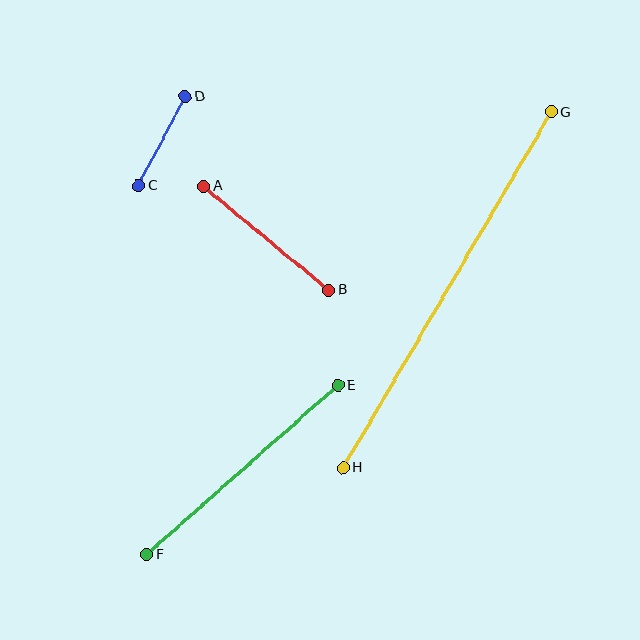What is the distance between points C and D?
The distance is approximately 101 pixels.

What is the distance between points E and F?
The distance is approximately 256 pixels.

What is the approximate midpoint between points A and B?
The midpoint is at approximately (266, 238) pixels.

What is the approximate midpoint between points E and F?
The midpoint is at approximately (242, 470) pixels.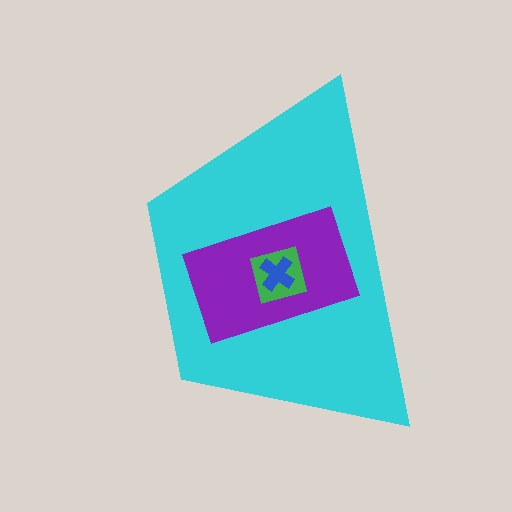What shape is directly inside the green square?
The blue cross.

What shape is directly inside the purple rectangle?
The green square.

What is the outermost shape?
The cyan trapezoid.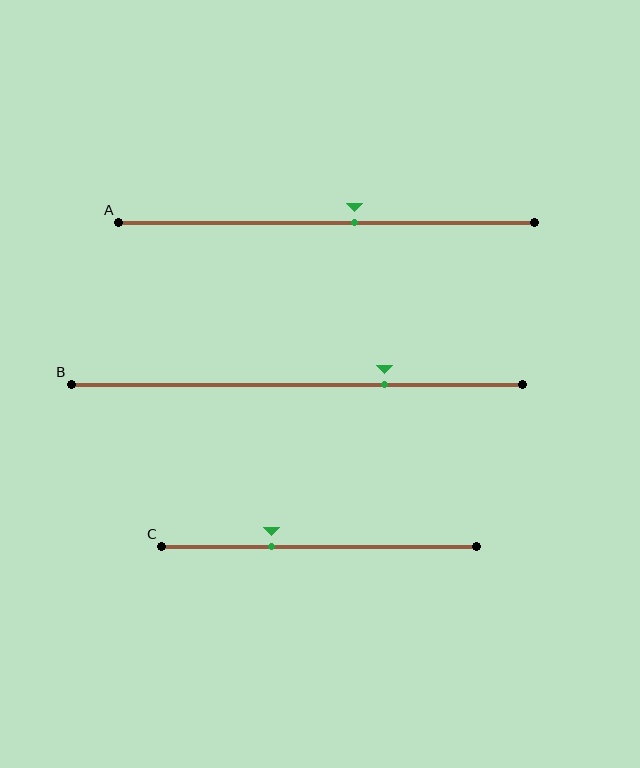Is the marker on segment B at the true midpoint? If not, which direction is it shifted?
No, the marker on segment B is shifted to the right by about 19% of the segment length.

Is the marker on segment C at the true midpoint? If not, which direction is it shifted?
No, the marker on segment C is shifted to the left by about 15% of the segment length.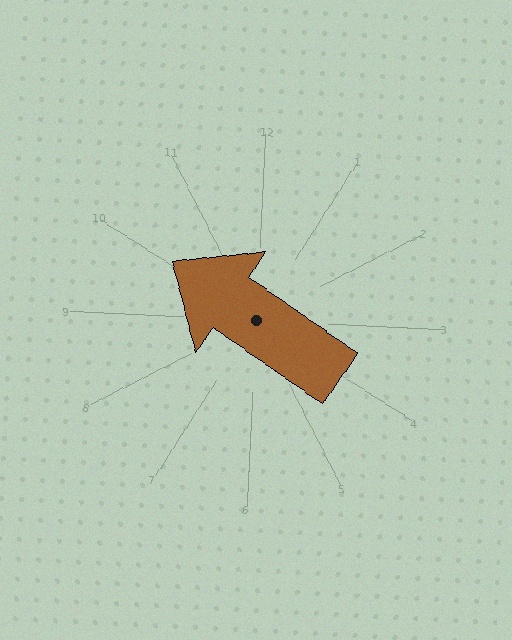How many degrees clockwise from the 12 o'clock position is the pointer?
Approximately 302 degrees.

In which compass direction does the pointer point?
Northwest.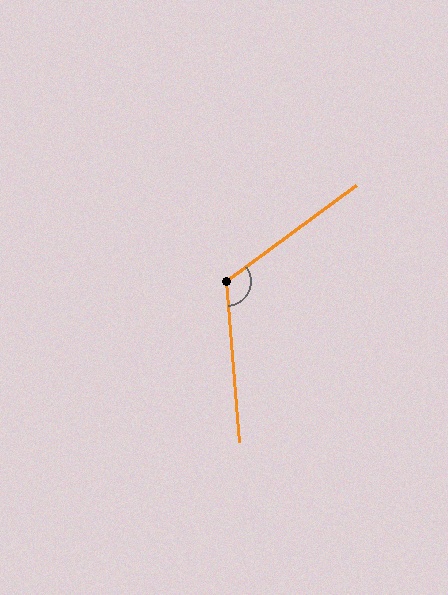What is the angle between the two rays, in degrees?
Approximately 122 degrees.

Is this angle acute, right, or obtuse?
It is obtuse.